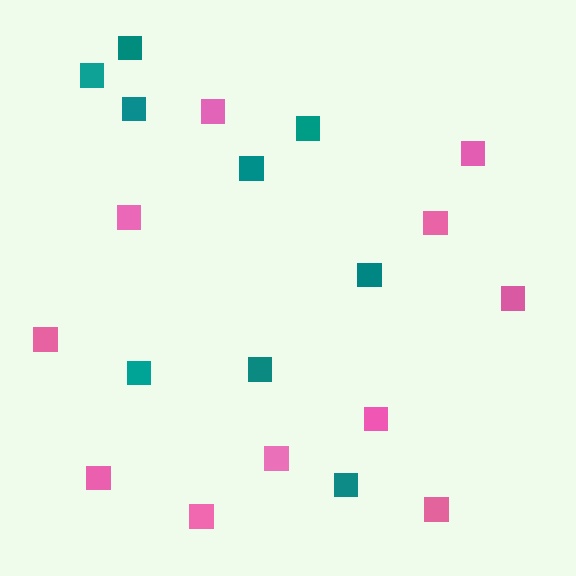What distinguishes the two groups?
There are 2 groups: one group of teal squares (9) and one group of pink squares (11).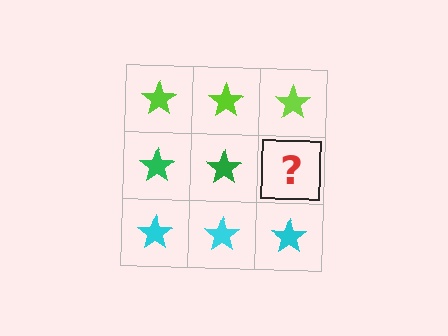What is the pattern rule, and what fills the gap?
The rule is that each row has a consistent color. The gap should be filled with a green star.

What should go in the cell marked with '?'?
The missing cell should contain a green star.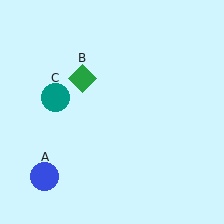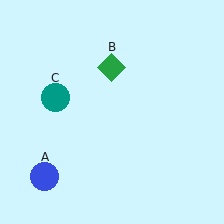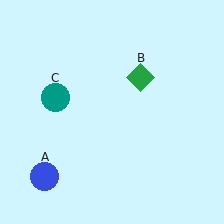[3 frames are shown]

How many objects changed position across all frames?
1 object changed position: green diamond (object B).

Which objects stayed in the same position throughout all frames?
Blue circle (object A) and teal circle (object C) remained stationary.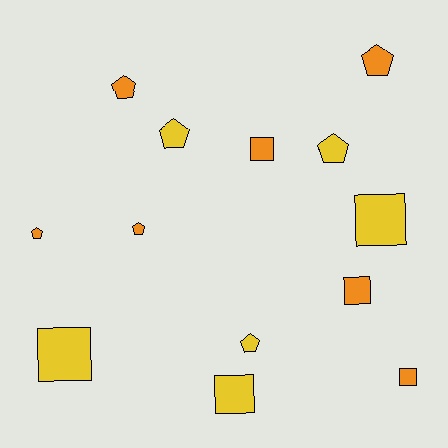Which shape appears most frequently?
Pentagon, with 7 objects.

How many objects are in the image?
There are 13 objects.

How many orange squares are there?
There are 3 orange squares.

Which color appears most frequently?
Orange, with 7 objects.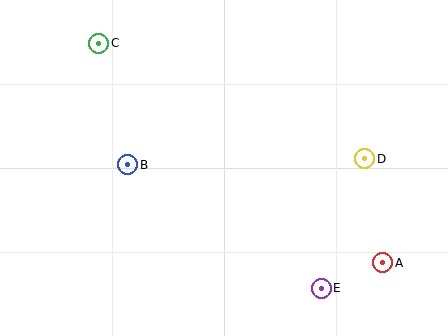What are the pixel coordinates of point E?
Point E is at (321, 288).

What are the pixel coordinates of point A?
Point A is at (383, 263).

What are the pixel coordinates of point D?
Point D is at (365, 159).